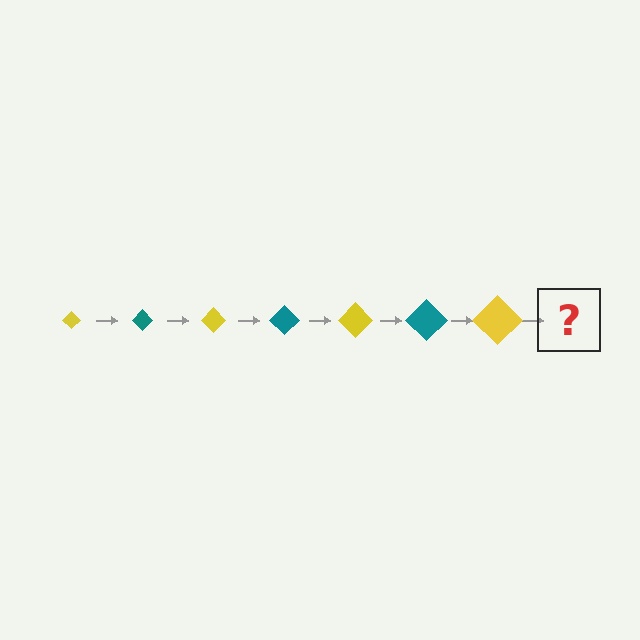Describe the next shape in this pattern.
It should be a teal diamond, larger than the previous one.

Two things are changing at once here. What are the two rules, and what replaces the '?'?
The two rules are that the diamond grows larger each step and the color cycles through yellow and teal. The '?' should be a teal diamond, larger than the previous one.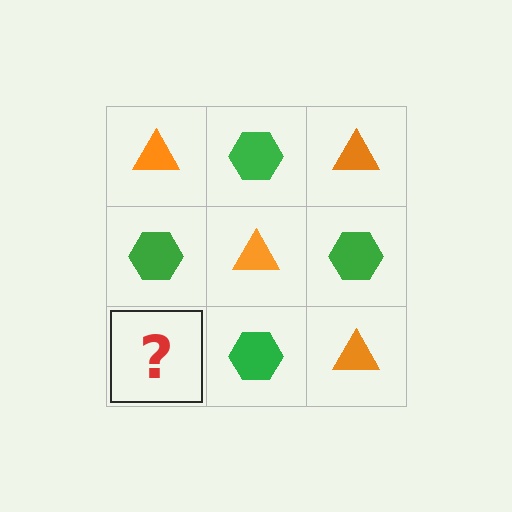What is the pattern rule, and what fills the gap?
The rule is that it alternates orange triangle and green hexagon in a checkerboard pattern. The gap should be filled with an orange triangle.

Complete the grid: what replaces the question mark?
The question mark should be replaced with an orange triangle.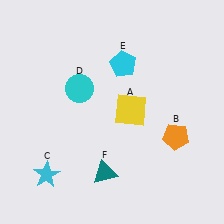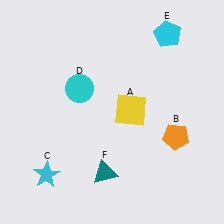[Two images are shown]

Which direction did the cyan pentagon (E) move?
The cyan pentagon (E) moved right.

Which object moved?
The cyan pentagon (E) moved right.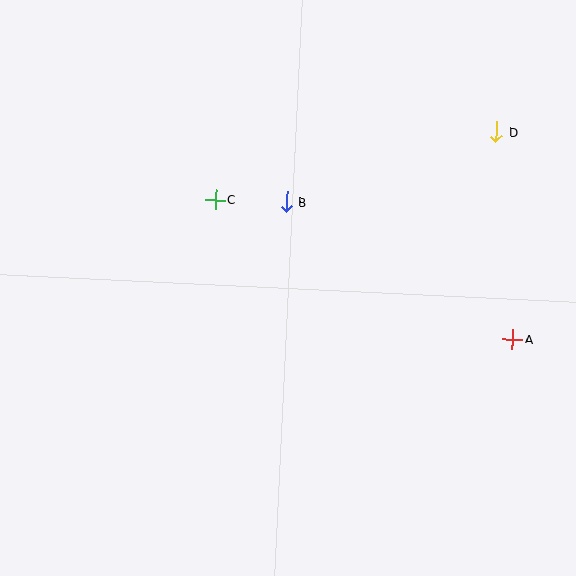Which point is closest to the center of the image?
Point B at (286, 202) is closest to the center.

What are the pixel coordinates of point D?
Point D is at (496, 131).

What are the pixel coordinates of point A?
Point A is at (512, 339).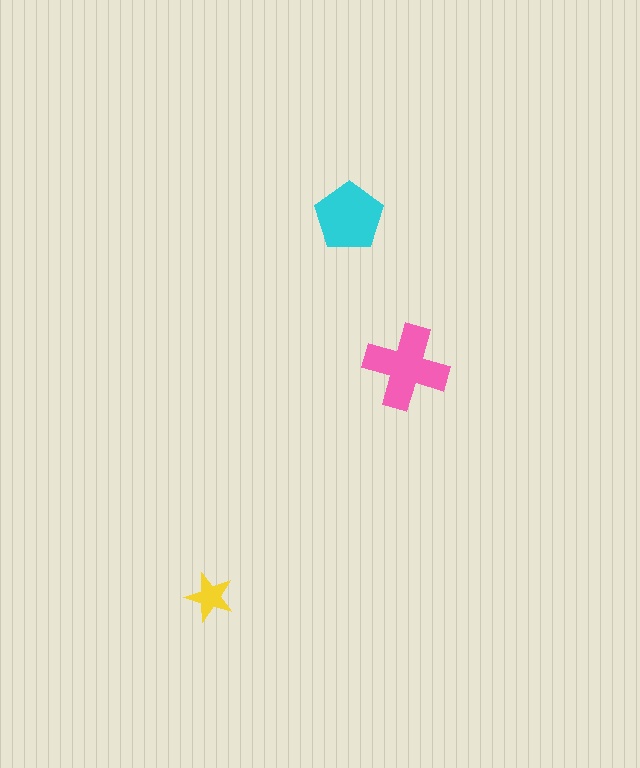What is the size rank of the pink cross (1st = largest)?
1st.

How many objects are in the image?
There are 3 objects in the image.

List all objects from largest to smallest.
The pink cross, the cyan pentagon, the yellow star.